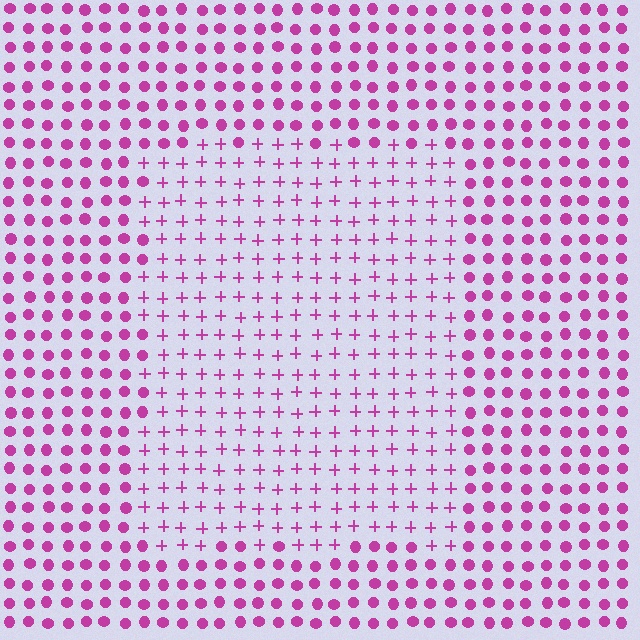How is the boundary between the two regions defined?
The boundary is defined by a change in element shape: plus signs inside vs. circles outside. All elements share the same color and spacing.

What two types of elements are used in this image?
The image uses plus signs inside the rectangle region and circles outside it.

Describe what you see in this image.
The image is filled with small magenta elements arranged in a uniform grid. A rectangle-shaped region contains plus signs, while the surrounding area contains circles. The boundary is defined purely by the change in element shape.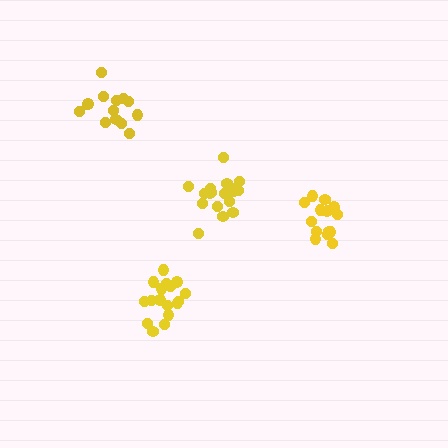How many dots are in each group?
Group 1: 14 dots, Group 2: 14 dots, Group 3: 19 dots, Group 4: 17 dots (64 total).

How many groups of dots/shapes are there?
There are 4 groups.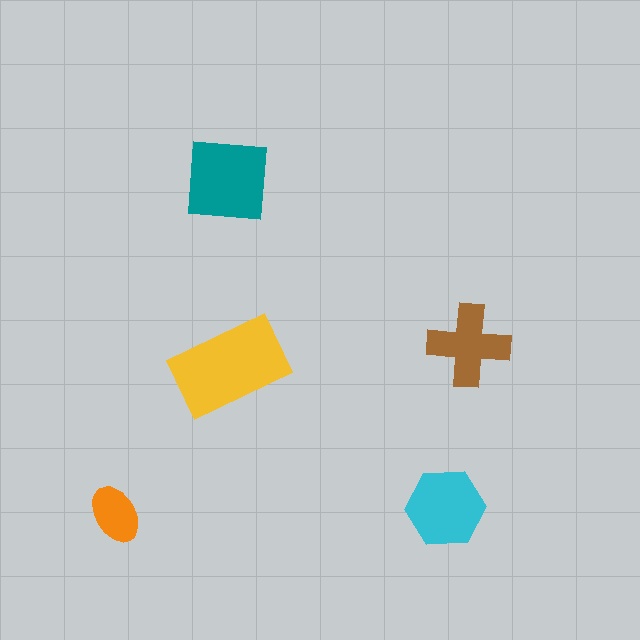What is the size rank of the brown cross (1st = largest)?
4th.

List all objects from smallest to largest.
The orange ellipse, the brown cross, the cyan hexagon, the teal square, the yellow rectangle.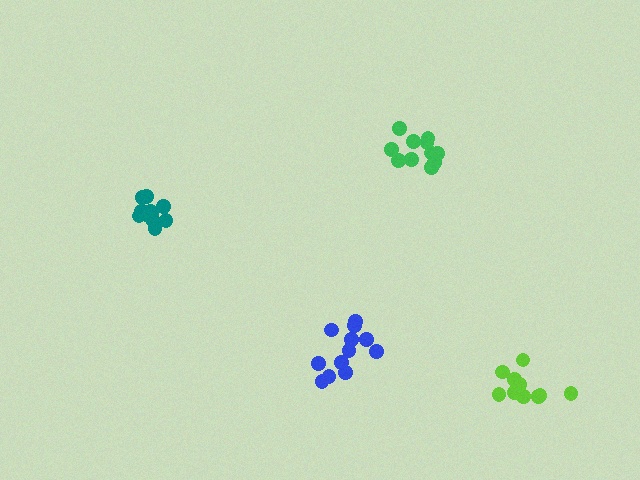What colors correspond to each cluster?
The clusters are colored: lime, green, teal, blue.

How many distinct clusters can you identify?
There are 4 distinct clusters.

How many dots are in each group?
Group 1: 11 dots, Group 2: 11 dots, Group 3: 11 dots, Group 4: 12 dots (45 total).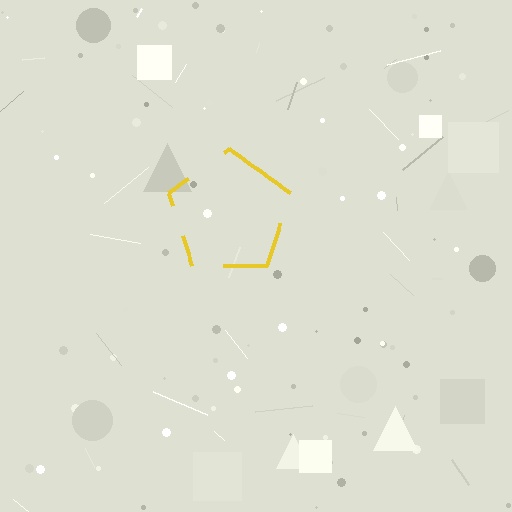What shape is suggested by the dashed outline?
The dashed outline suggests a pentagon.